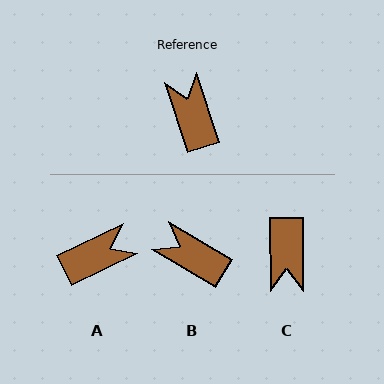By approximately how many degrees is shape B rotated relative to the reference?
Approximately 41 degrees counter-clockwise.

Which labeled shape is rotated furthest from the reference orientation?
C, about 162 degrees away.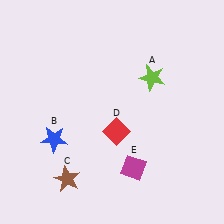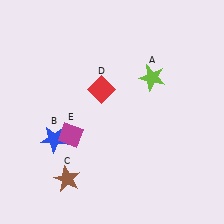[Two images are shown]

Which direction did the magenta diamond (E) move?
The magenta diamond (E) moved left.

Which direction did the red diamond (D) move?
The red diamond (D) moved up.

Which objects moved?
The objects that moved are: the red diamond (D), the magenta diamond (E).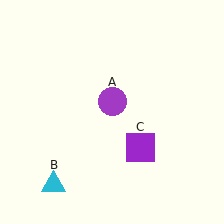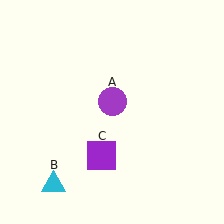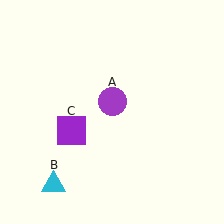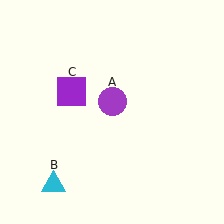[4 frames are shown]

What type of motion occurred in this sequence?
The purple square (object C) rotated clockwise around the center of the scene.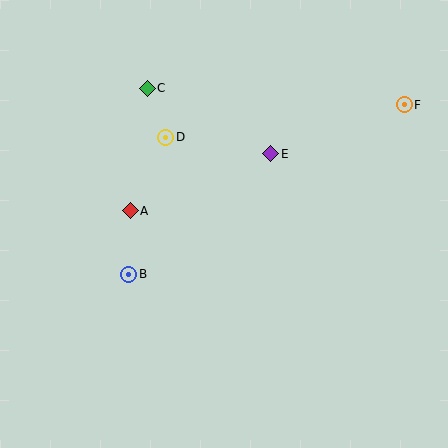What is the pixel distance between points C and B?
The distance between C and B is 187 pixels.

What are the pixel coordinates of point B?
Point B is at (129, 274).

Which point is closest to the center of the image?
Point E at (271, 154) is closest to the center.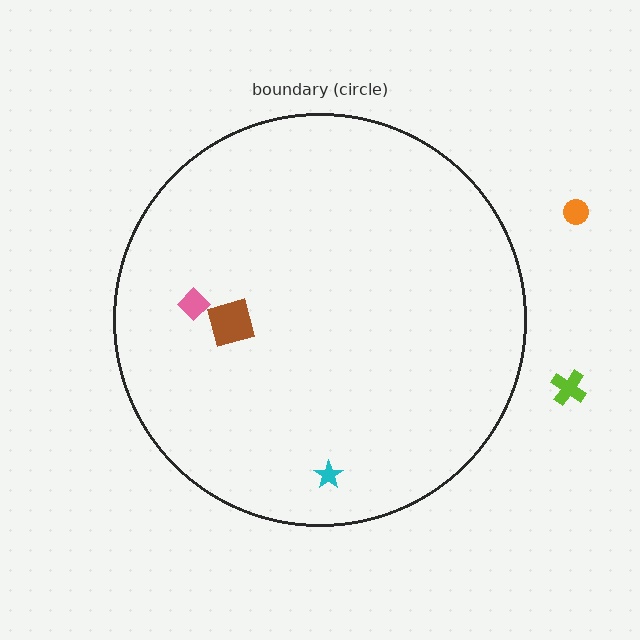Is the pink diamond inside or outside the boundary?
Inside.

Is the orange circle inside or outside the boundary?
Outside.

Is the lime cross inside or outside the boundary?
Outside.